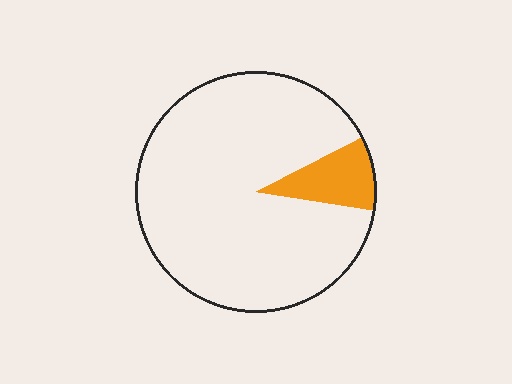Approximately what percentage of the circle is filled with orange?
Approximately 10%.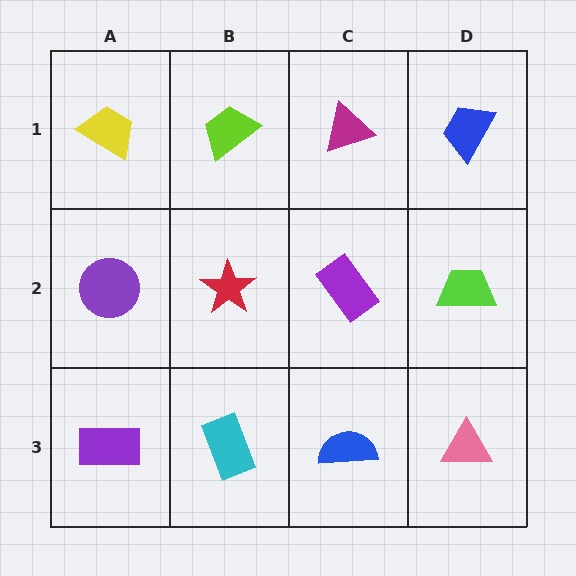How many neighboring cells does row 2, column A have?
3.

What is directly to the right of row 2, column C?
A lime trapezoid.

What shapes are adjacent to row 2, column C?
A magenta triangle (row 1, column C), a blue semicircle (row 3, column C), a red star (row 2, column B), a lime trapezoid (row 2, column D).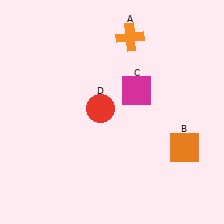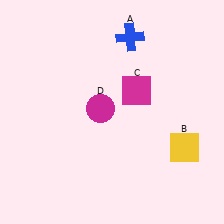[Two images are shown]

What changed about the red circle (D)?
In Image 1, D is red. In Image 2, it changed to magenta.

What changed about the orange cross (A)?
In Image 1, A is orange. In Image 2, it changed to blue.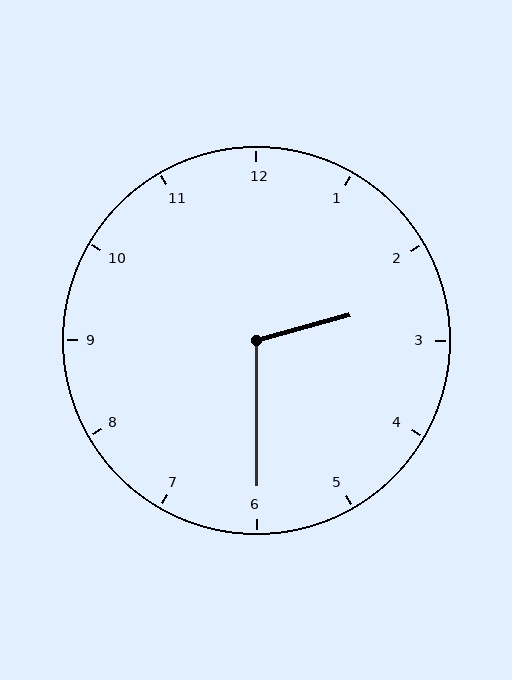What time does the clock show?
2:30.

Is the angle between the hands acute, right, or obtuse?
It is obtuse.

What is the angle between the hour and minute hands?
Approximately 105 degrees.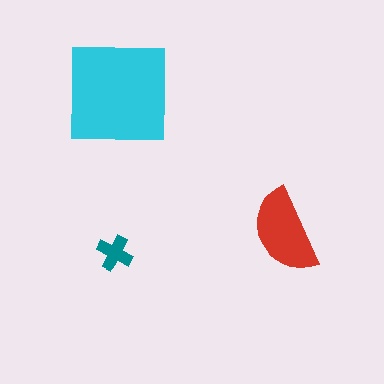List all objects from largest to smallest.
The cyan square, the red semicircle, the teal cross.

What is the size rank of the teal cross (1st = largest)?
3rd.